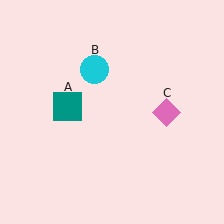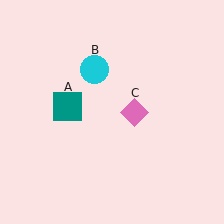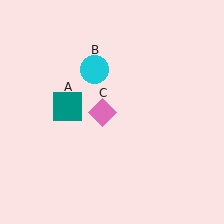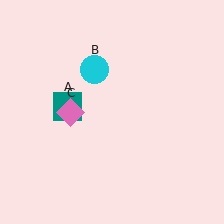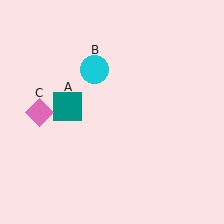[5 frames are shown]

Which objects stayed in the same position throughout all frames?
Teal square (object A) and cyan circle (object B) remained stationary.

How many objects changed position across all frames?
1 object changed position: pink diamond (object C).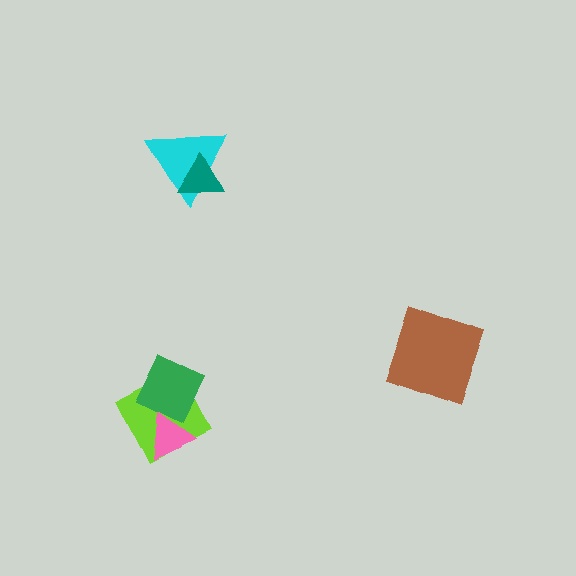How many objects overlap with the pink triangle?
2 objects overlap with the pink triangle.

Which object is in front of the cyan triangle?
The teal triangle is in front of the cyan triangle.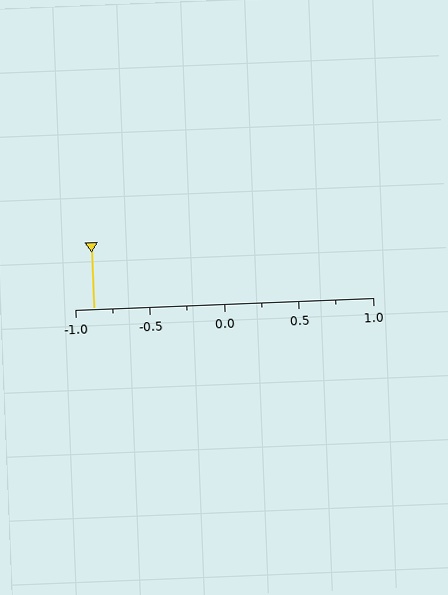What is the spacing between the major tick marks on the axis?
The major ticks are spaced 0.5 apart.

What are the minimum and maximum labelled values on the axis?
The axis runs from -1.0 to 1.0.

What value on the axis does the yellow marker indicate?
The marker indicates approximately -0.88.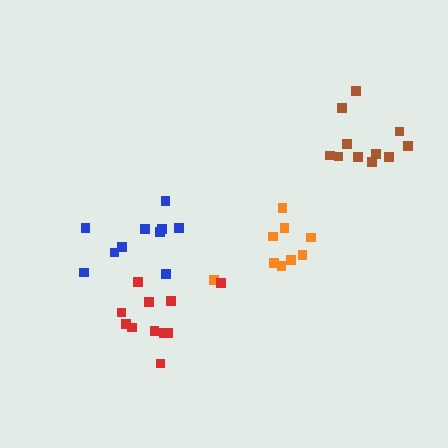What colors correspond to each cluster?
The clusters are colored: orange, blue, red, brown.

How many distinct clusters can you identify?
There are 4 distinct clusters.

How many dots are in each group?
Group 1: 9 dots, Group 2: 10 dots, Group 3: 11 dots, Group 4: 11 dots (41 total).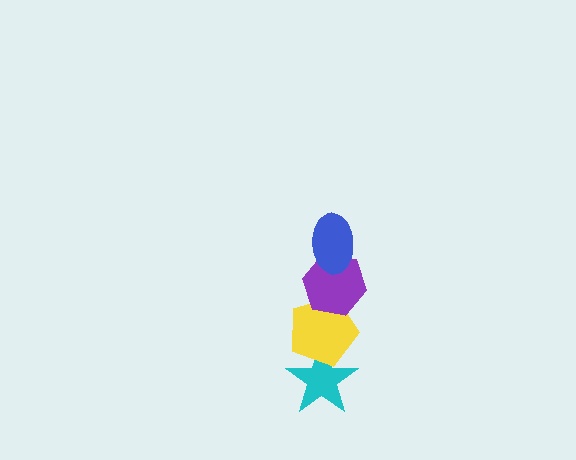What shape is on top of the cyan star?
The yellow pentagon is on top of the cyan star.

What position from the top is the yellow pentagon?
The yellow pentagon is 3rd from the top.